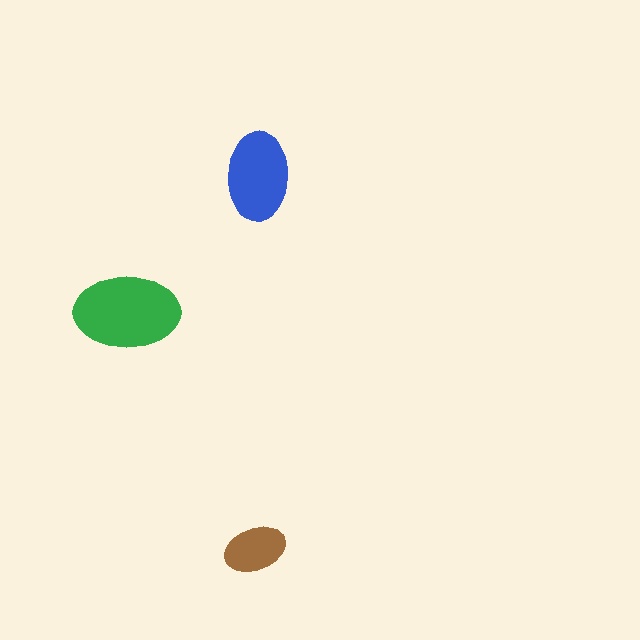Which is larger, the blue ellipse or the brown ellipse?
The blue one.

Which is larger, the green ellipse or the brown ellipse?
The green one.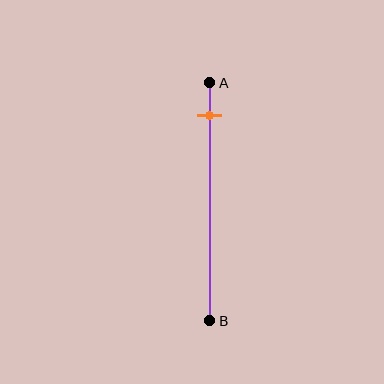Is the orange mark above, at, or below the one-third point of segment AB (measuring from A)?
The orange mark is above the one-third point of segment AB.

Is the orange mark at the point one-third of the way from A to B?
No, the mark is at about 15% from A, not at the 33% one-third point.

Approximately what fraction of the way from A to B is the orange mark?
The orange mark is approximately 15% of the way from A to B.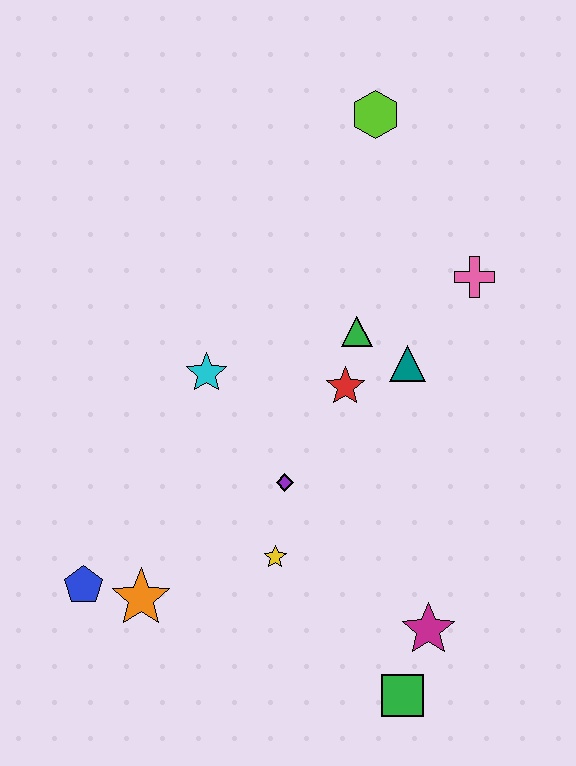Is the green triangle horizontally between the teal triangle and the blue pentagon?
Yes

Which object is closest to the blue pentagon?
The orange star is closest to the blue pentagon.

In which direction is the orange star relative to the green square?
The orange star is to the left of the green square.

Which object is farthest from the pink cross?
The blue pentagon is farthest from the pink cross.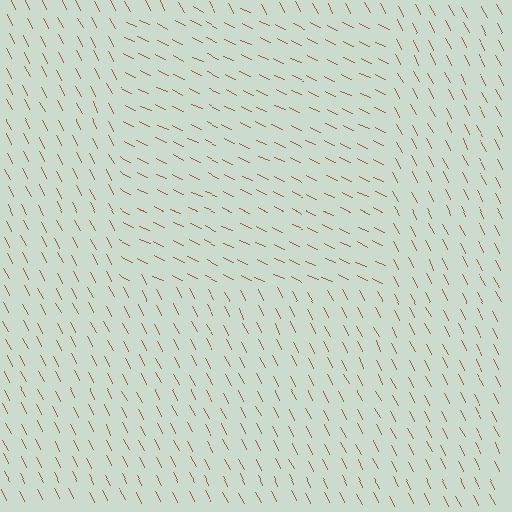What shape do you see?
I see a rectangle.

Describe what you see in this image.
The image is filled with small brown line segments. A rectangle region in the image has lines oriented differently from the surrounding lines, creating a visible texture boundary.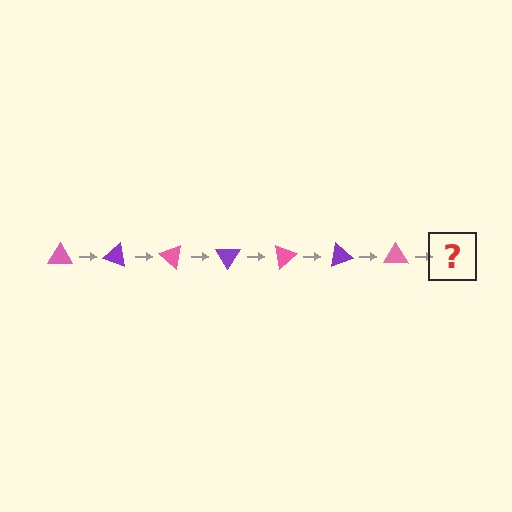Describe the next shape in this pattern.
It should be a purple triangle, rotated 140 degrees from the start.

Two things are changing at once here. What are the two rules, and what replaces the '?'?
The two rules are that it rotates 20 degrees each step and the color cycles through pink and purple. The '?' should be a purple triangle, rotated 140 degrees from the start.